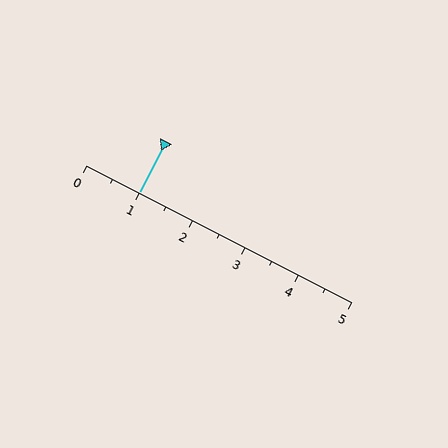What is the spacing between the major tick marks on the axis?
The major ticks are spaced 1 apart.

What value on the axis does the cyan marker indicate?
The marker indicates approximately 1.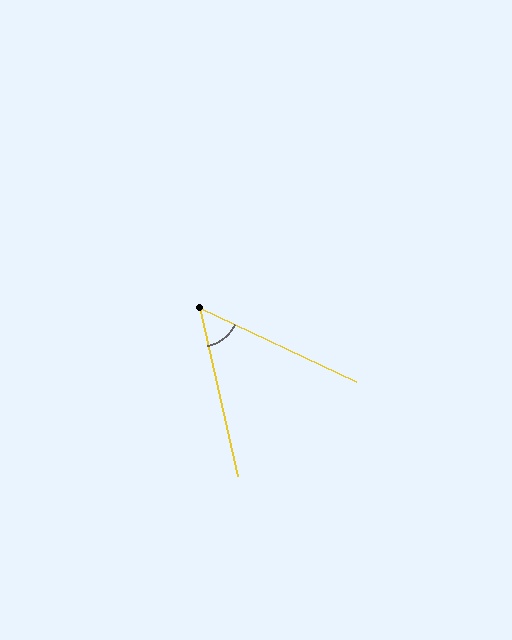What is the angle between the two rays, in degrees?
Approximately 52 degrees.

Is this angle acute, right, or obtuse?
It is acute.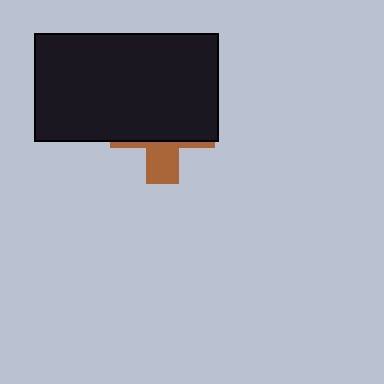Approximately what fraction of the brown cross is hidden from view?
Roughly 68% of the brown cross is hidden behind the black rectangle.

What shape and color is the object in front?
The object in front is a black rectangle.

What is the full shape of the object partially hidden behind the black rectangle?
The partially hidden object is a brown cross.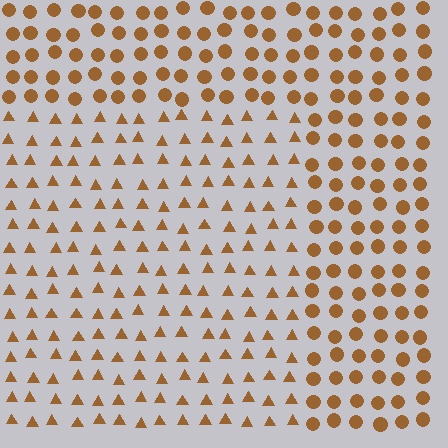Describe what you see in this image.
The image is filled with small brown elements arranged in a uniform grid. A rectangle-shaped region contains triangles, while the surrounding area contains circles. The boundary is defined purely by the change in element shape.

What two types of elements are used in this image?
The image uses triangles inside the rectangle region and circles outside it.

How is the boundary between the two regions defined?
The boundary is defined by a change in element shape: triangles inside vs. circles outside. All elements share the same color and spacing.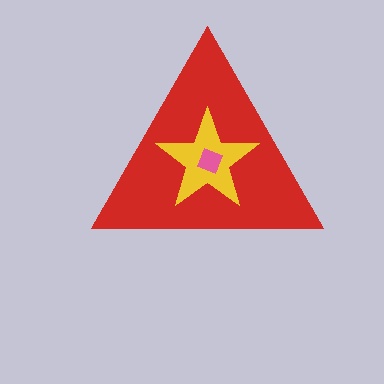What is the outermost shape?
The red triangle.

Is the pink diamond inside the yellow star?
Yes.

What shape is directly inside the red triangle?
The yellow star.